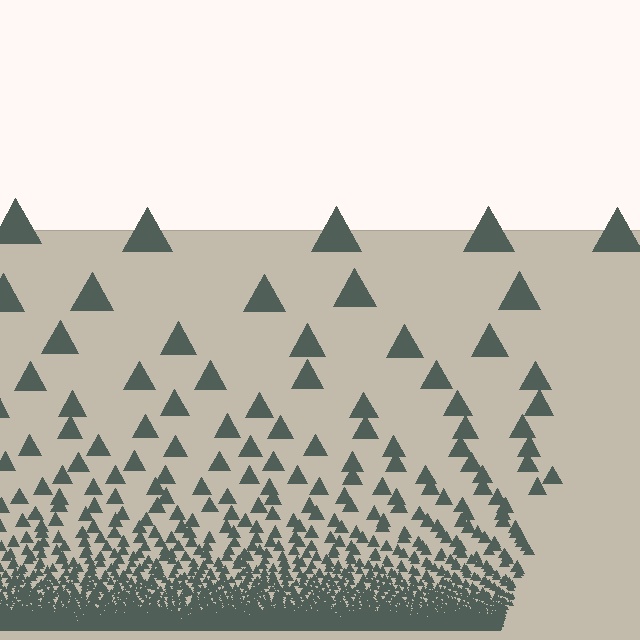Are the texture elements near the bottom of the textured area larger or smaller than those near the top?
Smaller. The gradient is inverted — elements near the bottom are smaller and denser.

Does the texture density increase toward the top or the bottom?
Density increases toward the bottom.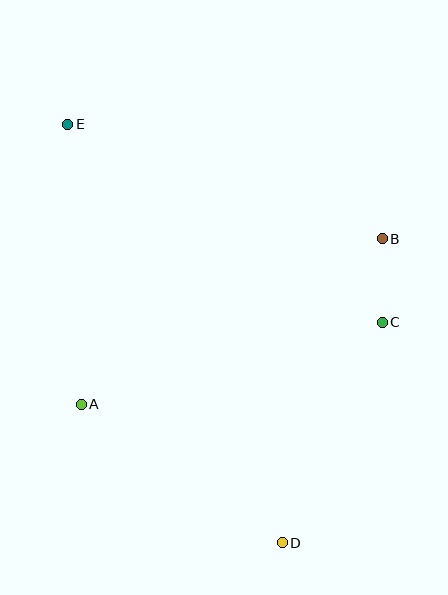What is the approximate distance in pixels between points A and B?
The distance between A and B is approximately 343 pixels.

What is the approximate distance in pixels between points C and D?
The distance between C and D is approximately 242 pixels.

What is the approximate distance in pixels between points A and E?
The distance between A and E is approximately 280 pixels.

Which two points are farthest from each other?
Points D and E are farthest from each other.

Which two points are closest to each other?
Points B and C are closest to each other.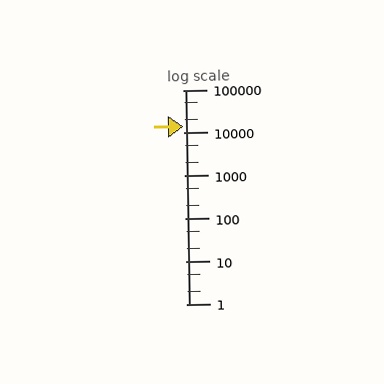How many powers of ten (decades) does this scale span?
The scale spans 5 decades, from 1 to 100000.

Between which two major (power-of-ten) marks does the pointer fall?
The pointer is between 10000 and 100000.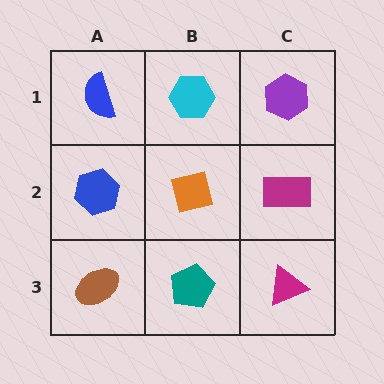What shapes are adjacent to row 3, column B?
An orange square (row 2, column B), a brown ellipse (row 3, column A), a magenta triangle (row 3, column C).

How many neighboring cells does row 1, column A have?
2.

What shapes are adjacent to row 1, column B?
An orange square (row 2, column B), a blue semicircle (row 1, column A), a purple hexagon (row 1, column C).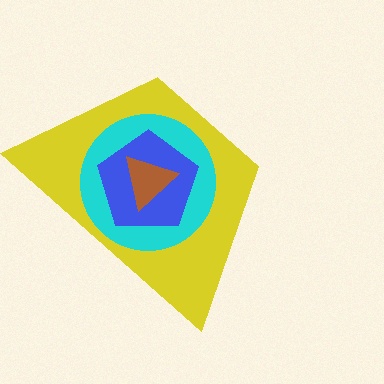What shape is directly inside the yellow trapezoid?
The cyan circle.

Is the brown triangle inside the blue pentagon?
Yes.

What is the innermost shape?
The brown triangle.